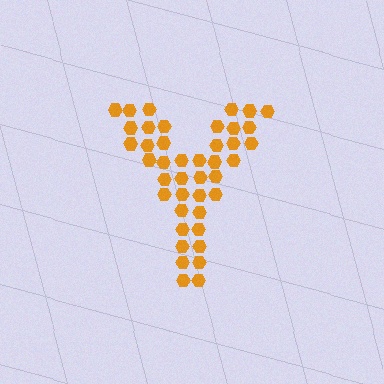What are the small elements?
The small elements are hexagons.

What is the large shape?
The large shape is the letter Y.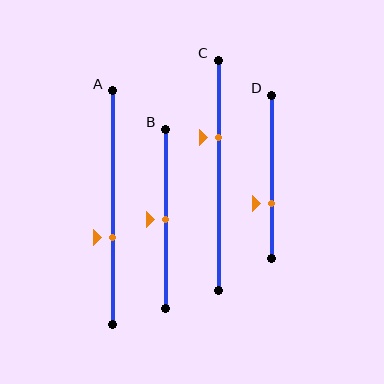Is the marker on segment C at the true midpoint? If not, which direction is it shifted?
No, the marker on segment C is shifted upward by about 16% of the segment length.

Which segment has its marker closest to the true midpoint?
Segment B has its marker closest to the true midpoint.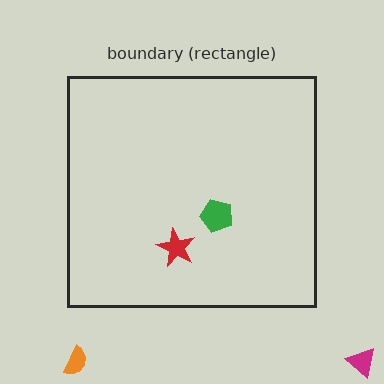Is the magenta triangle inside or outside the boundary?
Outside.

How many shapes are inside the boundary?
2 inside, 2 outside.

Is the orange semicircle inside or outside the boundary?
Outside.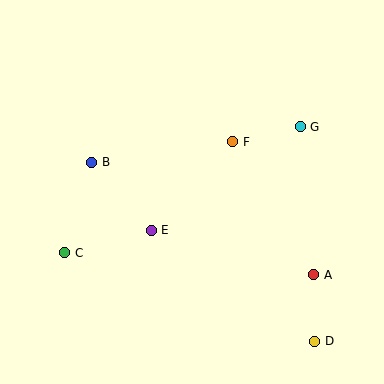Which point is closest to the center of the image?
Point E at (151, 230) is closest to the center.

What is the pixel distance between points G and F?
The distance between G and F is 69 pixels.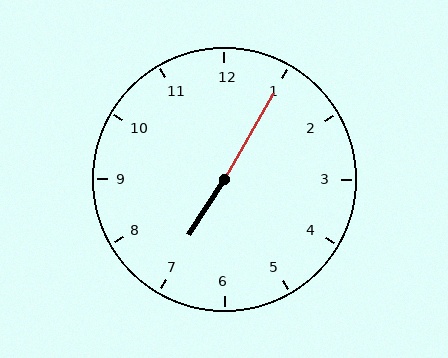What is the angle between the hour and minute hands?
Approximately 178 degrees.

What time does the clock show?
7:05.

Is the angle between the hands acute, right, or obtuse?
It is obtuse.